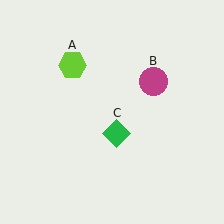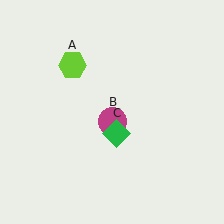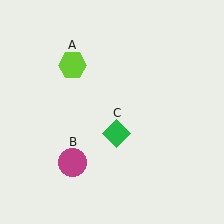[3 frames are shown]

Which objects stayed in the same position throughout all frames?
Lime hexagon (object A) and green diamond (object C) remained stationary.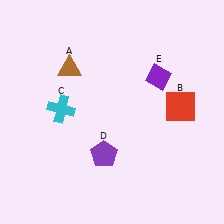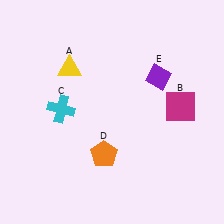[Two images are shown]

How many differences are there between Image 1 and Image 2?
There are 3 differences between the two images.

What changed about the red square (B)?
In Image 1, B is red. In Image 2, it changed to magenta.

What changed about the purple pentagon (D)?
In Image 1, D is purple. In Image 2, it changed to orange.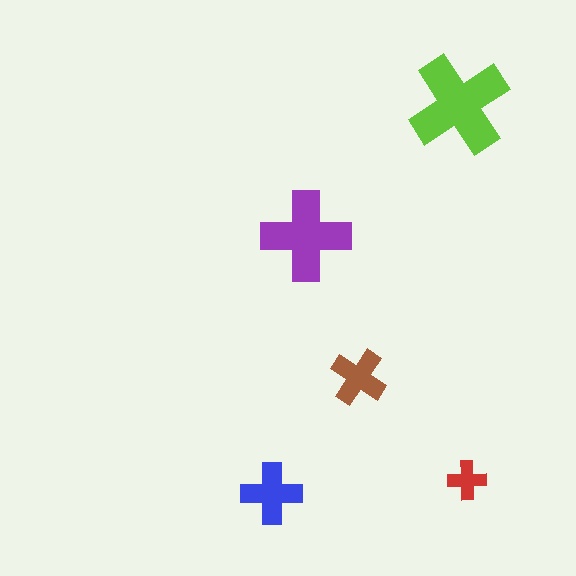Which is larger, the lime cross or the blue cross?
The lime one.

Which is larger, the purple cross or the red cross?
The purple one.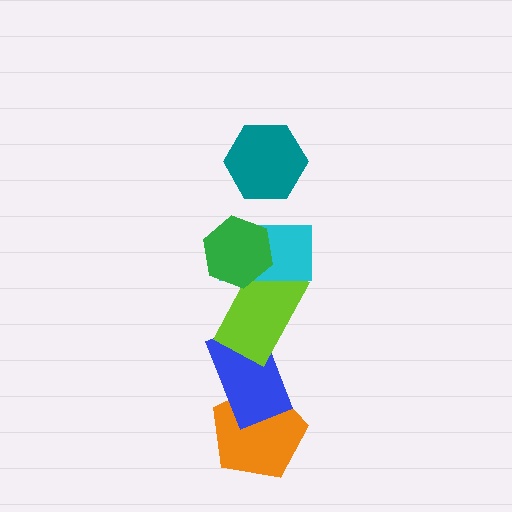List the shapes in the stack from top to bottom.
From top to bottom: the teal hexagon, the green hexagon, the cyan rectangle, the lime rectangle, the blue rectangle, the orange pentagon.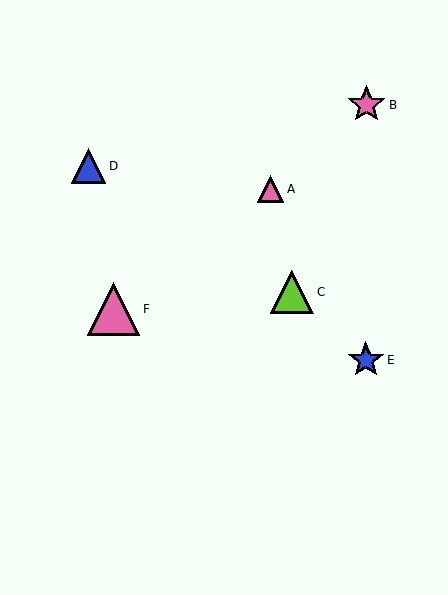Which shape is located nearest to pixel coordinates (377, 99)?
The pink star (labeled B) at (367, 105) is nearest to that location.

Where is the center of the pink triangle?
The center of the pink triangle is at (271, 189).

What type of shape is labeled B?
Shape B is a pink star.